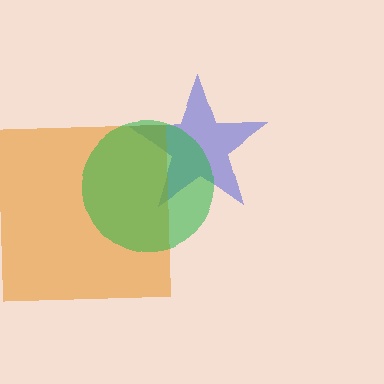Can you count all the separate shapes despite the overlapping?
Yes, there are 3 separate shapes.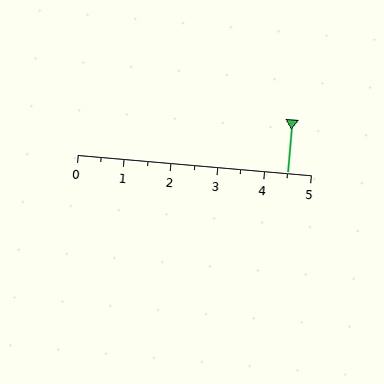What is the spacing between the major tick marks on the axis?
The major ticks are spaced 1 apart.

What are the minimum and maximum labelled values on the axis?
The axis runs from 0 to 5.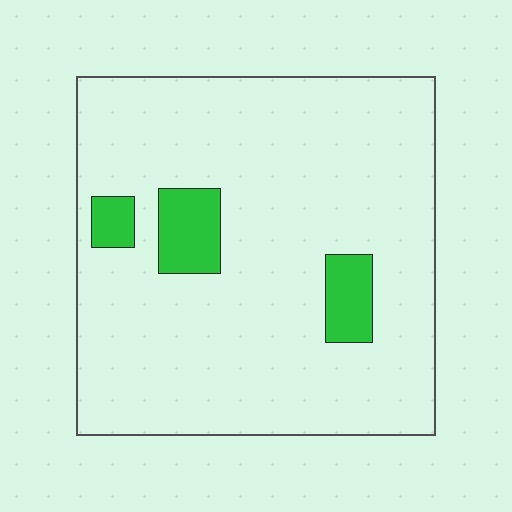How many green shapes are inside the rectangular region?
3.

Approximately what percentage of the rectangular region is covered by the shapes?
Approximately 10%.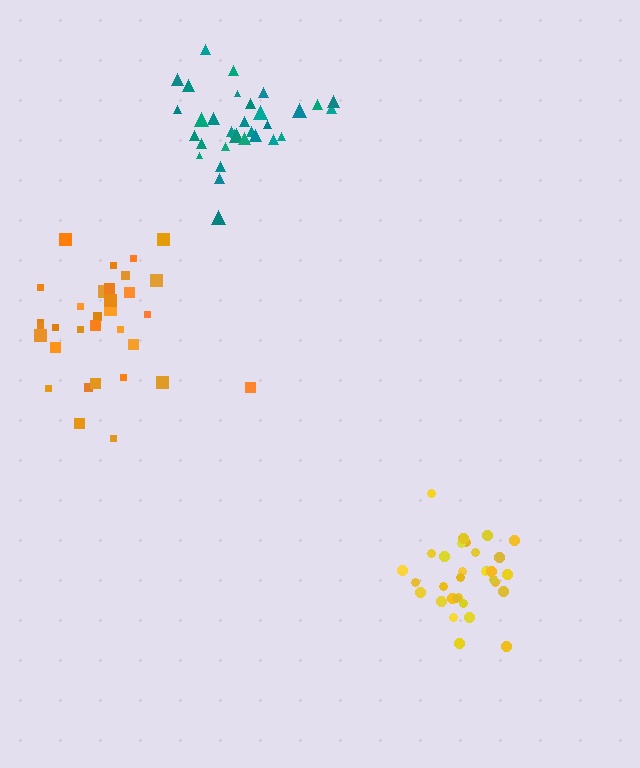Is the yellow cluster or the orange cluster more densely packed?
Yellow.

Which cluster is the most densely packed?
Yellow.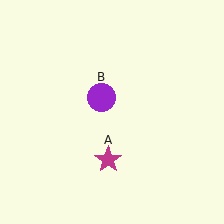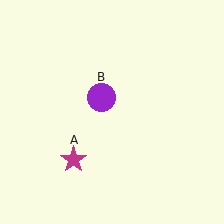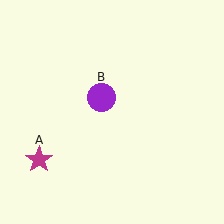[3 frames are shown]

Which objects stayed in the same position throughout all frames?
Purple circle (object B) remained stationary.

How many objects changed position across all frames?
1 object changed position: magenta star (object A).